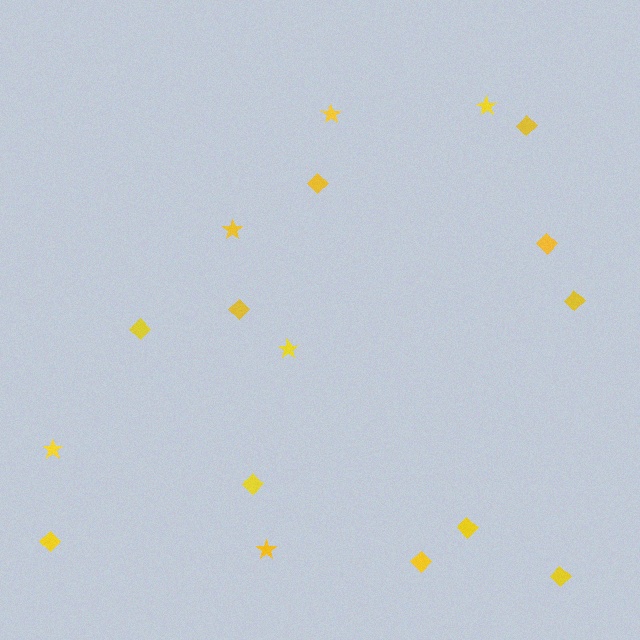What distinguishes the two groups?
There are 2 groups: one group of diamonds (11) and one group of stars (6).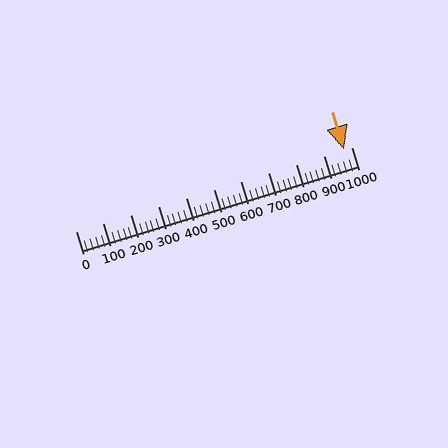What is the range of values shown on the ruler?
The ruler shows values from 0 to 1000.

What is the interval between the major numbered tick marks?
The major tick marks are spaced 100 units apart.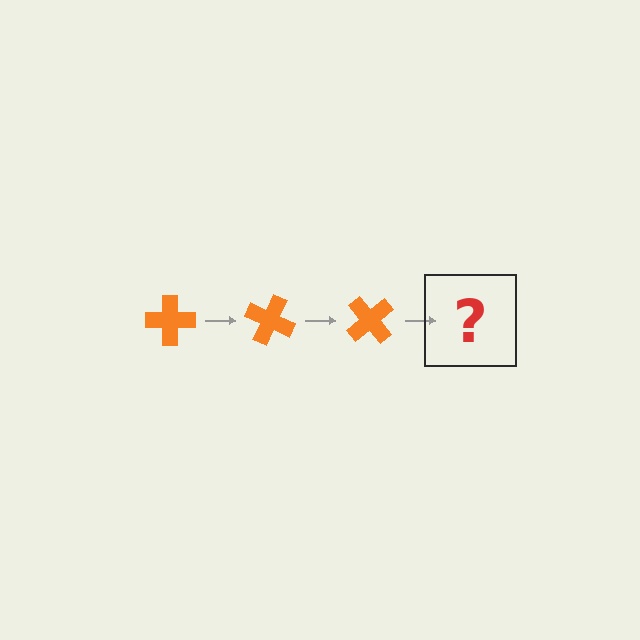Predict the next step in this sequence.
The next step is an orange cross rotated 75 degrees.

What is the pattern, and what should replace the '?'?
The pattern is that the cross rotates 25 degrees each step. The '?' should be an orange cross rotated 75 degrees.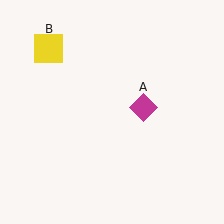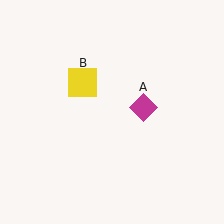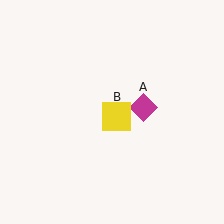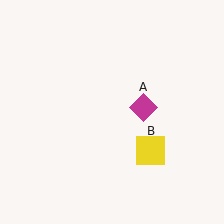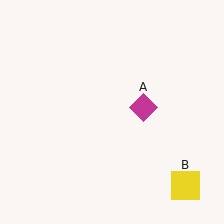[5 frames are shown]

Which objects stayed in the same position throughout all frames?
Magenta diamond (object A) remained stationary.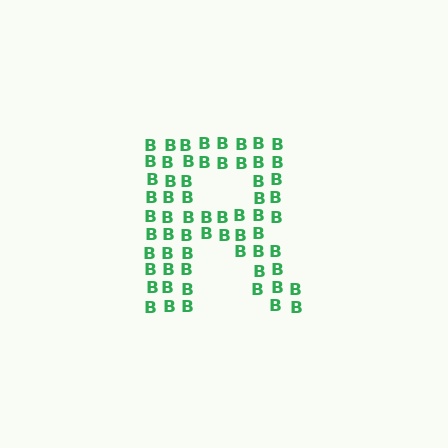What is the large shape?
The large shape is the letter R.